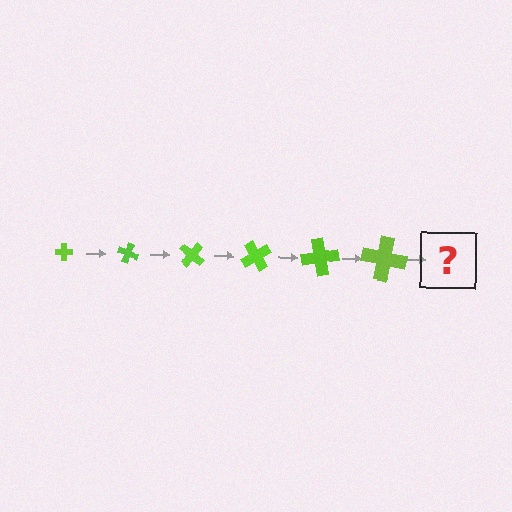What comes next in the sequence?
The next element should be a cross, larger than the previous one and rotated 120 degrees from the start.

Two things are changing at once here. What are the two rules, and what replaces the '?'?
The two rules are that the cross grows larger each step and it rotates 20 degrees each step. The '?' should be a cross, larger than the previous one and rotated 120 degrees from the start.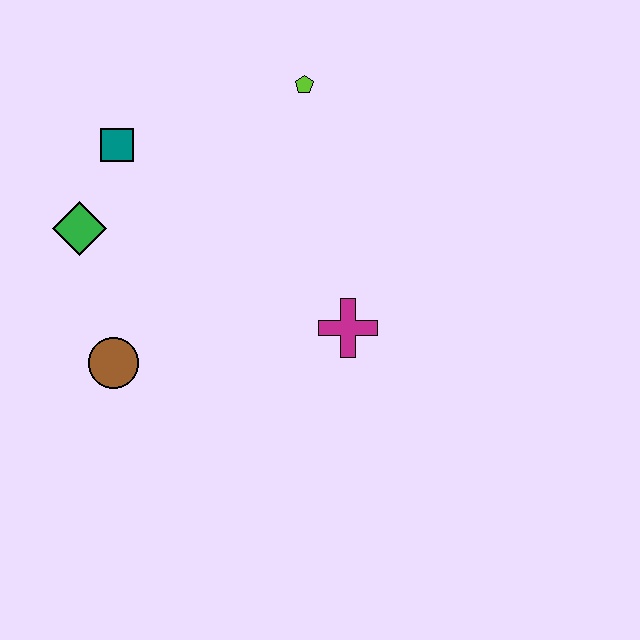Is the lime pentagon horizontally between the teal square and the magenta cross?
Yes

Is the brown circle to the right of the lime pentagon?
No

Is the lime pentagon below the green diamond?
No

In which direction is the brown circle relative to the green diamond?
The brown circle is below the green diamond.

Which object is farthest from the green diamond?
The magenta cross is farthest from the green diamond.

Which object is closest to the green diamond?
The teal square is closest to the green diamond.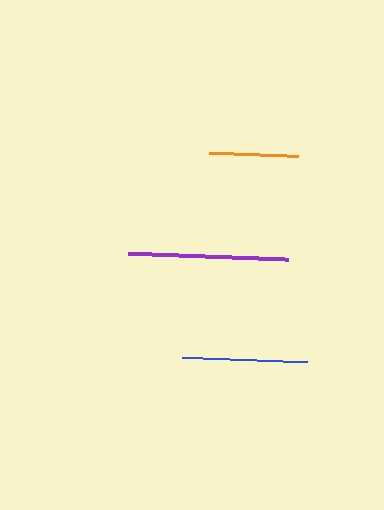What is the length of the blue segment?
The blue segment is approximately 125 pixels long.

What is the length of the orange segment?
The orange segment is approximately 90 pixels long.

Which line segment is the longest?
The purple line is the longest at approximately 160 pixels.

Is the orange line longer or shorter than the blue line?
The blue line is longer than the orange line.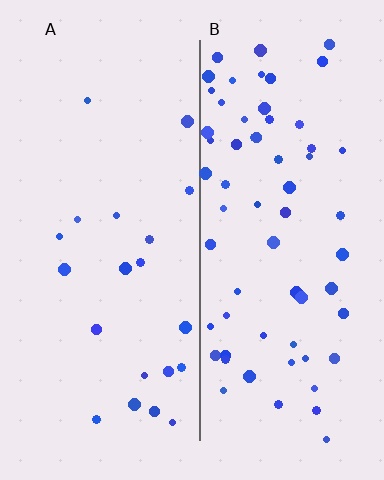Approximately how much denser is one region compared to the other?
Approximately 3.1× — region B over region A.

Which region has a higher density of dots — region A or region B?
B (the right).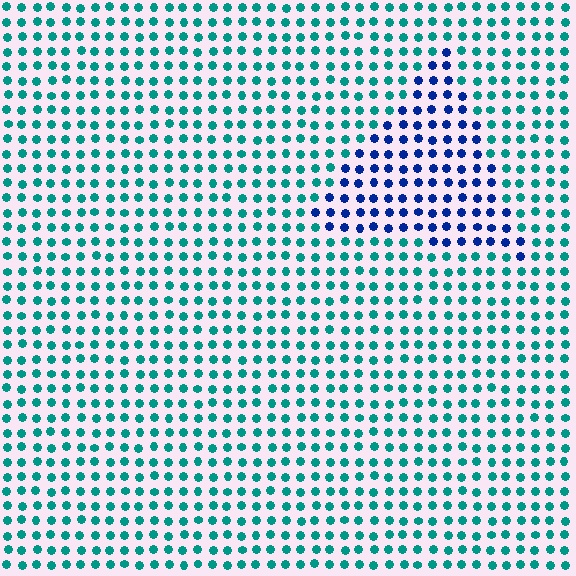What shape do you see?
I see a triangle.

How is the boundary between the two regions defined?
The boundary is defined purely by a slight shift in hue (about 52 degrees). Spacing, size, and orientation are identical on both sides.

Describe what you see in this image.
The image is filled with small teal elements in a uniform arrangement. A triangle-shaped region is visible where the elements are tinted to a slightly different hue, forming a subtle color boundary.